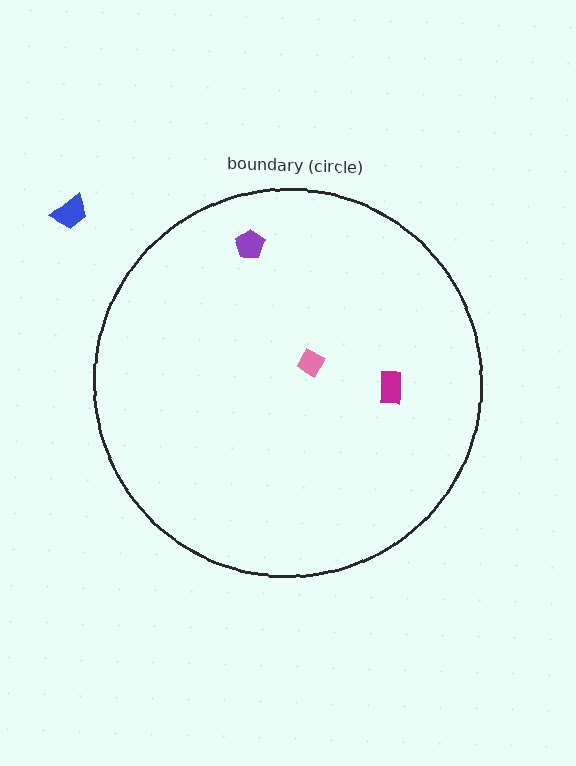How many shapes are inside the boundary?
3 inside, 1 outside.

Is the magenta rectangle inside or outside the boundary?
Inside.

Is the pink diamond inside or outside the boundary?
Inside.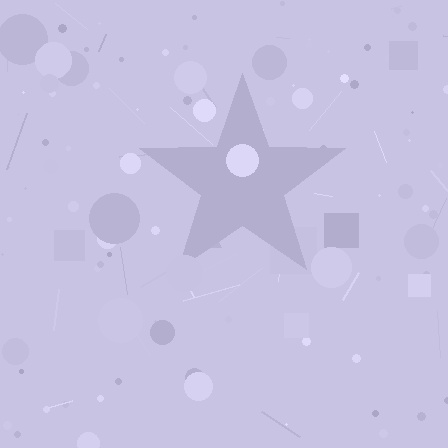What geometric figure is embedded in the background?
A star is embedded in the background.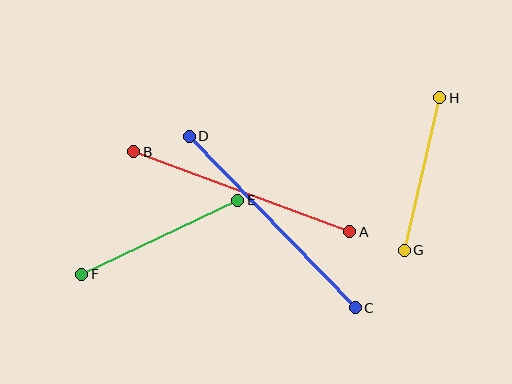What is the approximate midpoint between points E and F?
The midpoint is at approximately (160, 237) pixels.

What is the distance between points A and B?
The distance is approximately 230 pixels.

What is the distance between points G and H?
The distance is approximately 157 pixels.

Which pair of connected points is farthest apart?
Points C and D are farthest apart.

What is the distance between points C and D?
The distance is approximately 239 pixels.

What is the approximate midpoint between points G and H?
The midpoint is at approximately (422, 174) pixels.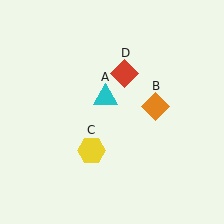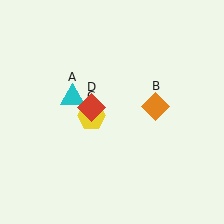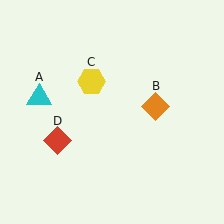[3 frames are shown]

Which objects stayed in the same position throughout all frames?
Orange diamond (object B) remained stationary.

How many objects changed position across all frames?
3 objects changed position: cyan triangle (object A), yellow hexagon (object C), red diamond (object D).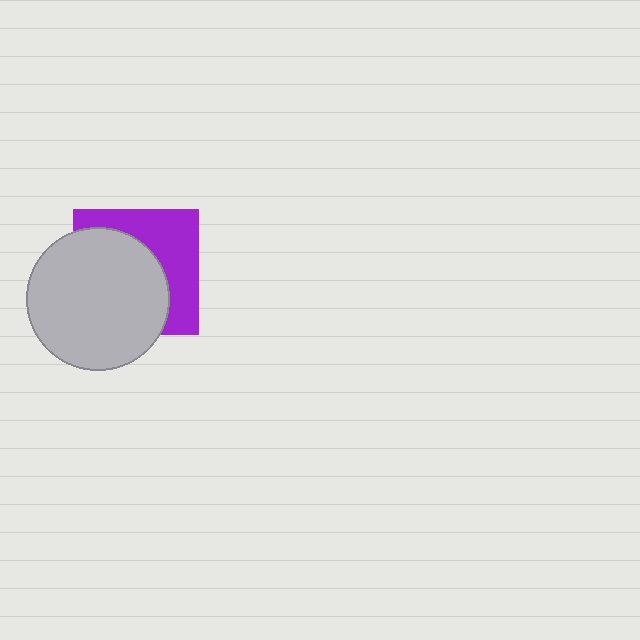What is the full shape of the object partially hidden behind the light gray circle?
The partially hidden object is a purple square.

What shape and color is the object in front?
The object in front is a light gray circle.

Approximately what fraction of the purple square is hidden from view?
Roughly 58% of the purple square is hidden behind the light gray circle.